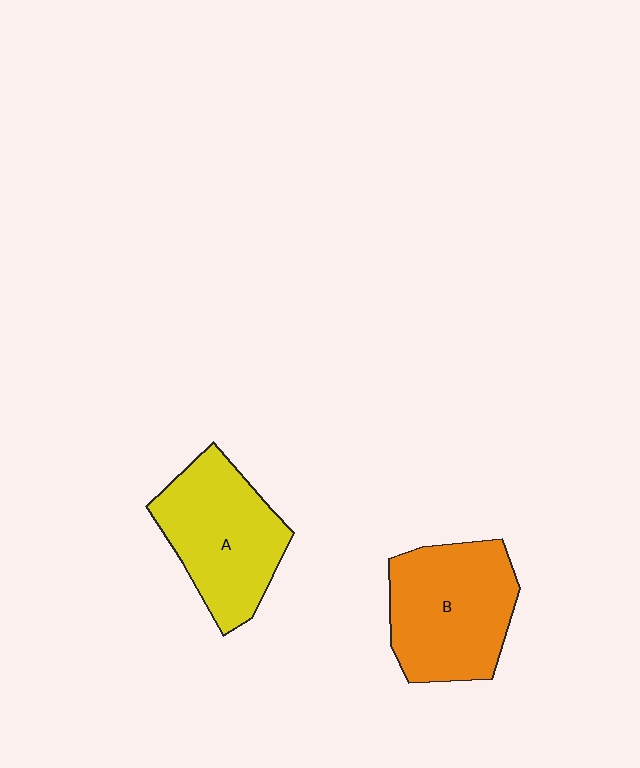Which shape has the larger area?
Shape B (orange).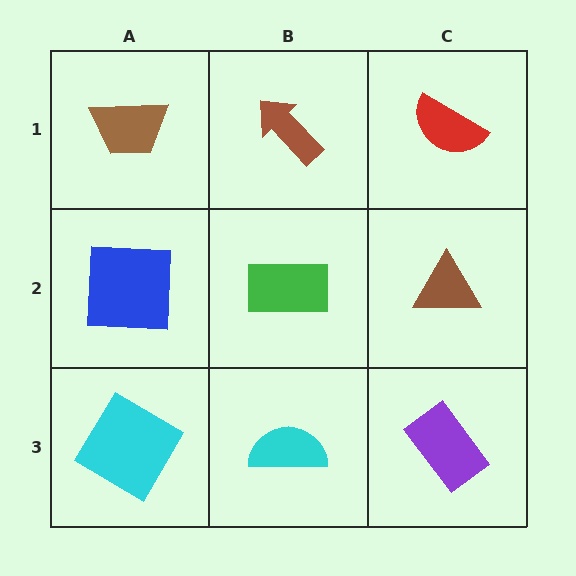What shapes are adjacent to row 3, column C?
A brown triangle (row 2, column C), a cyan semicircle (row 3, column B).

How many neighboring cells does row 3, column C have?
2.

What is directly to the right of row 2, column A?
A green rectangle.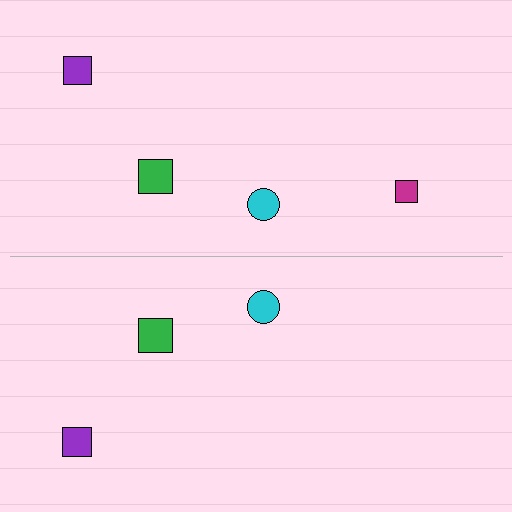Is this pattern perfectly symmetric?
No, the pattern is not perfectly symmetric. A magenta square is missing from the bottom side.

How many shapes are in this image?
There are 7 shapes in this image.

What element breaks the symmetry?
A magenta square is missing from the bottom side.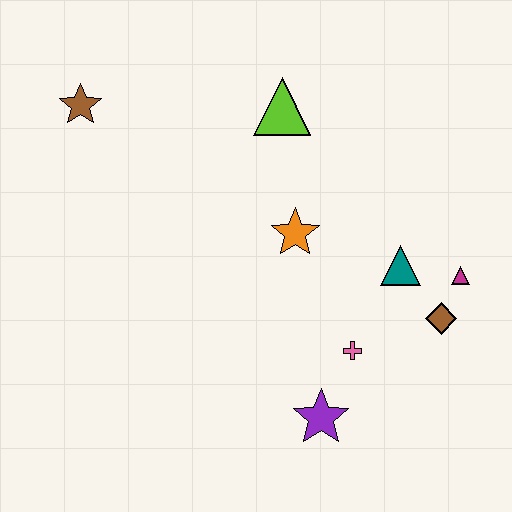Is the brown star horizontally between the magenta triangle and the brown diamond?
No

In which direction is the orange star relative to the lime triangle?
The orange star is below the lime triangle.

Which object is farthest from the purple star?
The brown star is farthest from the purple star.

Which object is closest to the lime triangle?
The orange star is closest to the lime triangle.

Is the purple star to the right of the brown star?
Yes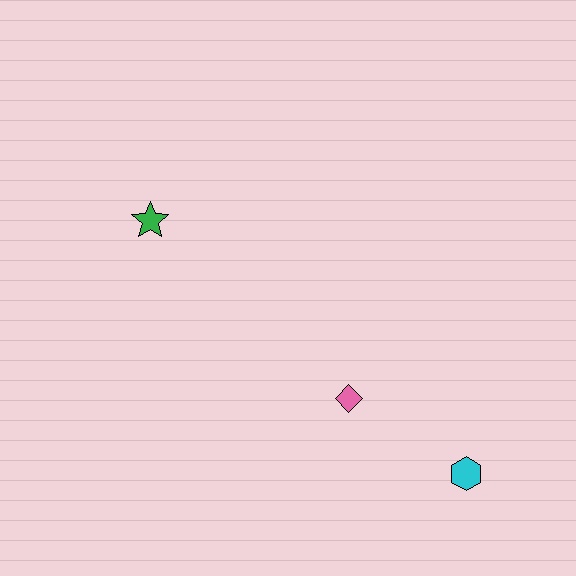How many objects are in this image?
There are 3 objects.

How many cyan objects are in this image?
There is 1 cyan object.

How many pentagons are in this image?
There are no pentagons.